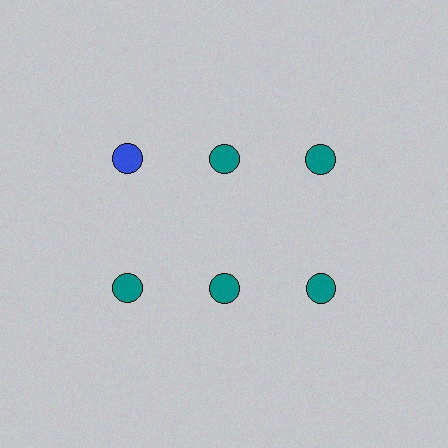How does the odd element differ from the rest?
It has a different color: blue instead of teal.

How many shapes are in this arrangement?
There are 6 shapes arranged in a grid pattern.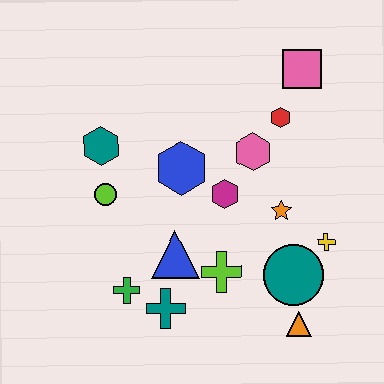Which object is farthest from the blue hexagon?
The orange triangle is farthest from the blue hexagon.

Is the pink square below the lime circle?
No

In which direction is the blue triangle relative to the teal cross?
The blue triangle is above the teal cross.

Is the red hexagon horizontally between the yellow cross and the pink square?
No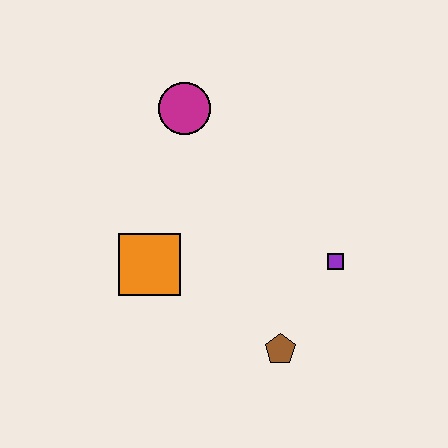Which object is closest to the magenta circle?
The orange square is closest to the magenta circle.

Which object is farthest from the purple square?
The magenta circle is farthest from the purple square.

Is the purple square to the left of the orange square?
No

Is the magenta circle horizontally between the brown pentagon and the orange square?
Yes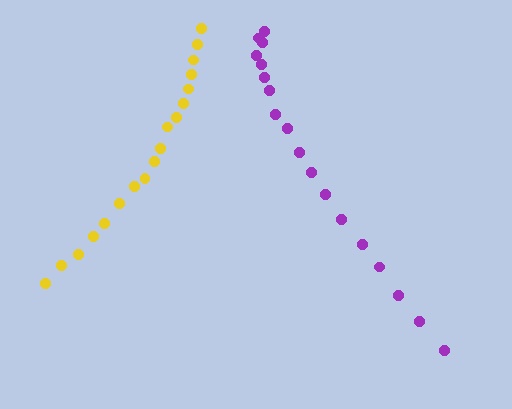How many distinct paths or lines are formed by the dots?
There are 2 distinct paths.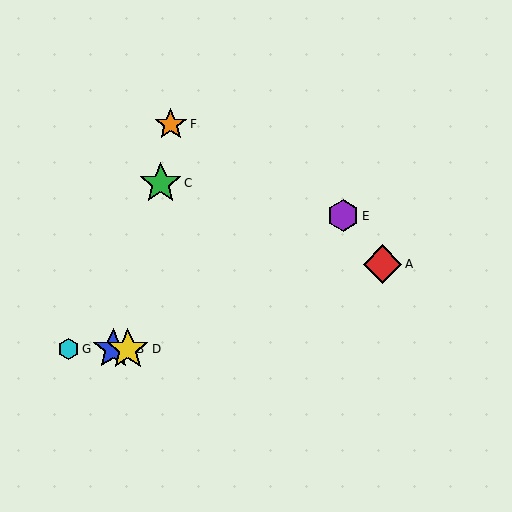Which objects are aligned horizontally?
Objects B, D, G are aligned horizontally.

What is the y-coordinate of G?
Object G is at y≈349.